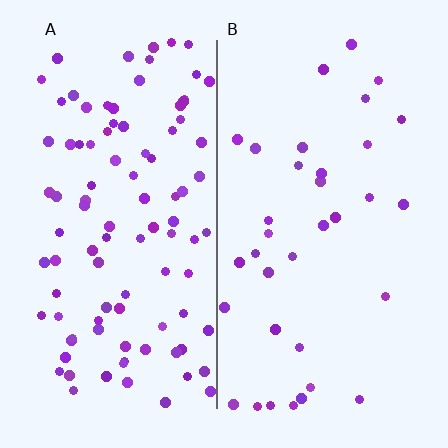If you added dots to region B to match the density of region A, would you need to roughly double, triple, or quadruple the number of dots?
Approximately triple.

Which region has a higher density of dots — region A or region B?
A (the left).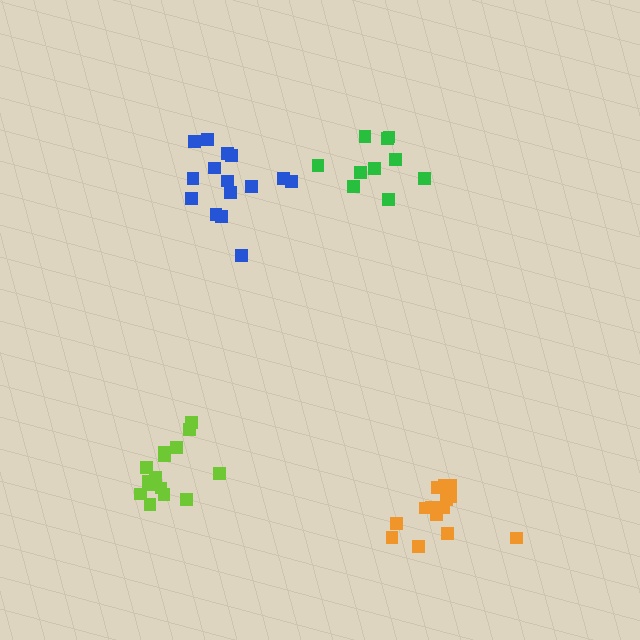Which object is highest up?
The green cluster is topmost.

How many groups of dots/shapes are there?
There are 4 groups.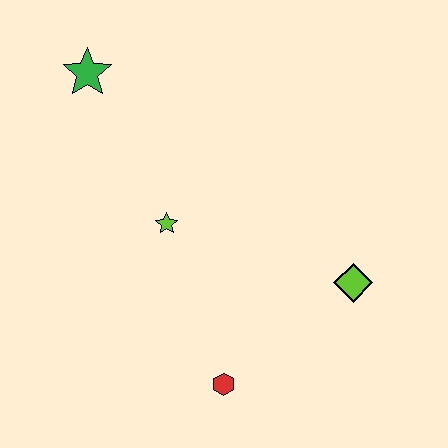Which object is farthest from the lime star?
The lime diamond is farthest from the lime star.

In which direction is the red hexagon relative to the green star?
The red hexagon is below the green star.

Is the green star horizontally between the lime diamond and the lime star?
No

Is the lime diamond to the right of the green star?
Yes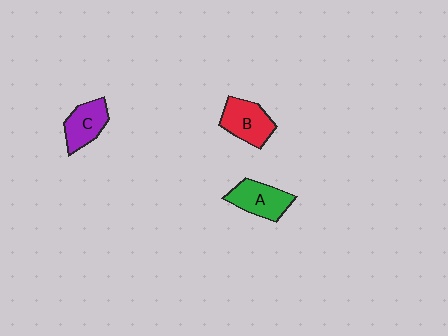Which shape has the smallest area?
Shape C (purple).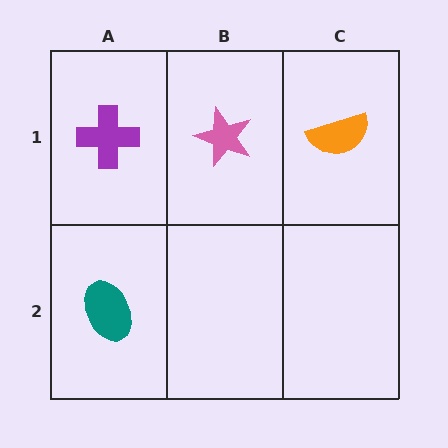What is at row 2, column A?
A teal ellipse.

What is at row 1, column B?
A pink star.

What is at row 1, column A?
A purple cross.